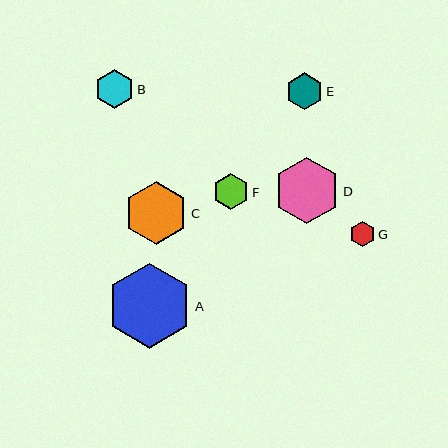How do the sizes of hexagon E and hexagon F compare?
Hexagon E and hexagon F are approximately the same size.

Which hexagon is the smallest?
Hexagon G is the smallest with a size of approximately 25 pixels.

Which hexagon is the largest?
Hexagon A is the largest with a size of approximately 85 pixels.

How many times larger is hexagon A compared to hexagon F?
Hexagon A is approximately 2.4 times the size of hexagon F.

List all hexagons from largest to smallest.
From largest to smallest: A, D, C, B, E, F, G.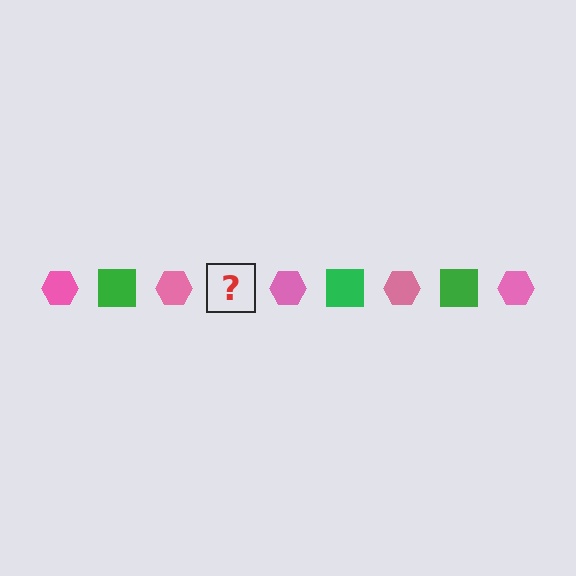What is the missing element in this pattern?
The missing element is a green square.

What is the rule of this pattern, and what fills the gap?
The rule is that the pattern alternates between pink hexagon and green square. The gap should be filled with a green square.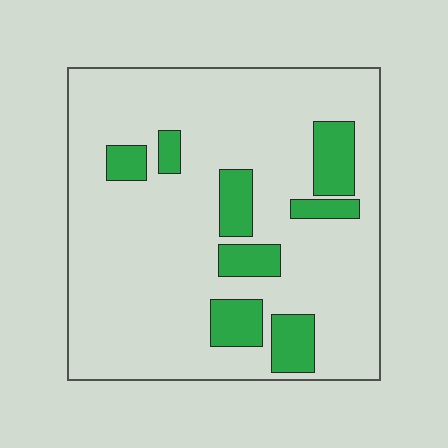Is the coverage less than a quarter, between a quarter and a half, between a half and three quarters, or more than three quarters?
Less than a quarter.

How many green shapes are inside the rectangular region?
8.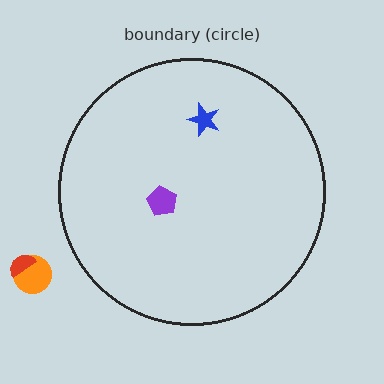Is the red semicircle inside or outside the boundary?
Outside.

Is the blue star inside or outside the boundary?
Inside.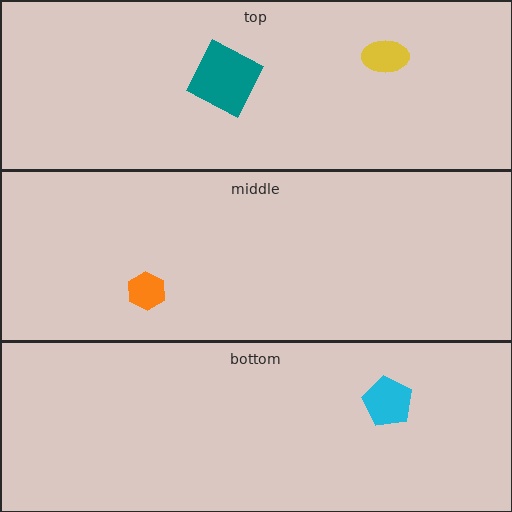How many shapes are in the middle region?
1.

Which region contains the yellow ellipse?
The top region.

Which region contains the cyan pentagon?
The bottom region.